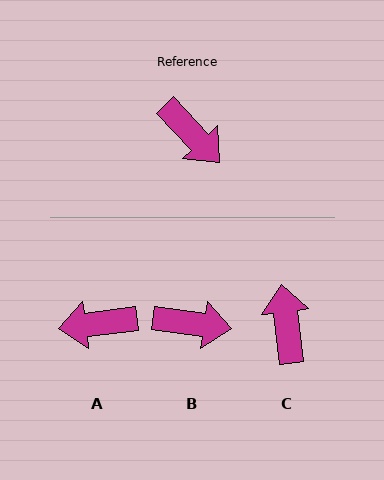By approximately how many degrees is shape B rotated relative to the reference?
Approximately 39 degrees counter-clockwise.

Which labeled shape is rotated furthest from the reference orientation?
C, about 143 degrees away.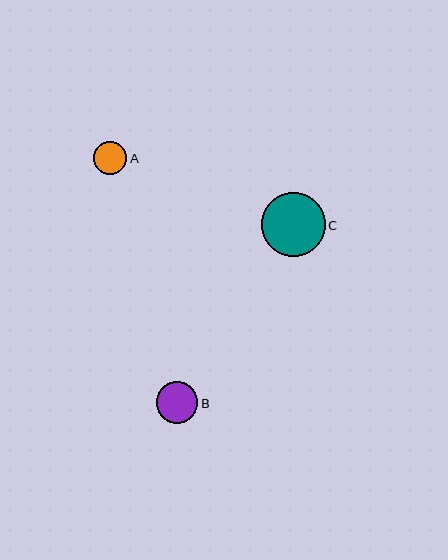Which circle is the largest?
Circle C is the largest with a size of approximately 64 pixels.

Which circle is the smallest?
Circle A is the smallest with a size of approximately 33 pixels.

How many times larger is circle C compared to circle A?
Circle C is approximately 1.9 times the size of circle A.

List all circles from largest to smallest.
From largest to smallest: C, B, A.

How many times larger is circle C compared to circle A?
Circle C is approximately 1.9 times the size of circle A.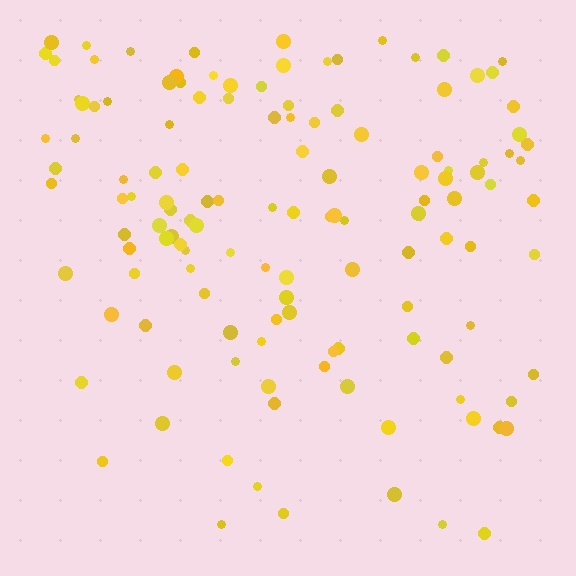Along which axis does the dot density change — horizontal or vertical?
Vertical.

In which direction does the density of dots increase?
From bottom to top, with the top side densest.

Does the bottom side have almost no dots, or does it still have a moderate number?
Still a moderate number, just noticeably fewer than the top.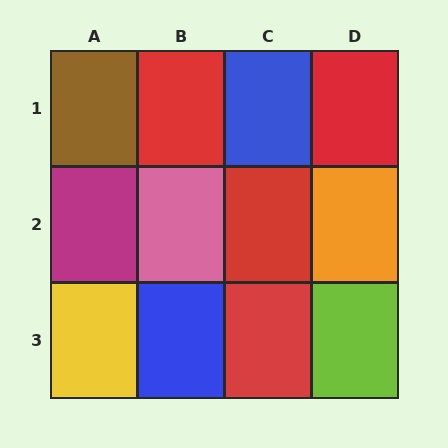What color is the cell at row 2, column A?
Magenta.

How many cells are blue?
2 cells are blue.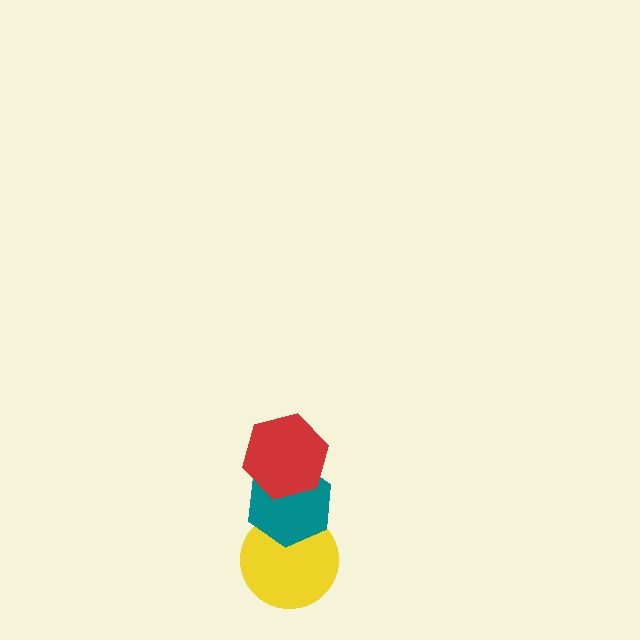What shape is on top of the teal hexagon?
The red hexagon is on top of the teal hexagon.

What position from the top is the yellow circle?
The yellow circle is 3rd from the top.